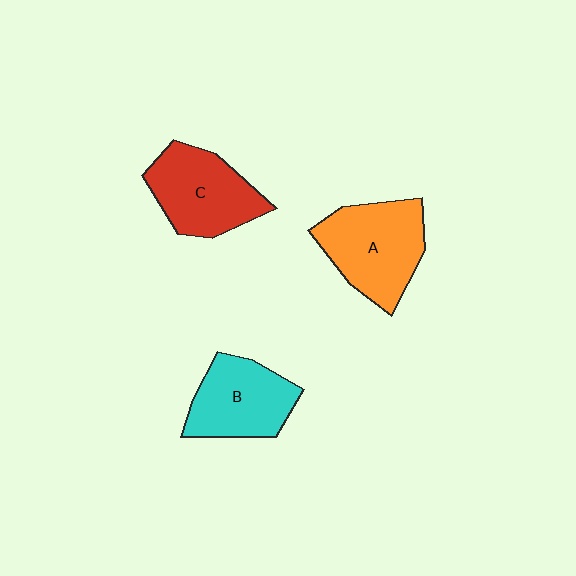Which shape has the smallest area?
Shape B (cyan).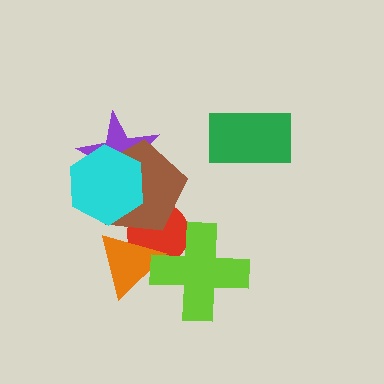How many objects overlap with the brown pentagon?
4 objects overlap with the brown pentagon.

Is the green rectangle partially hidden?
No, no other shape covers it.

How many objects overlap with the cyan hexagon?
2 objects overlap with the cyan hexagon.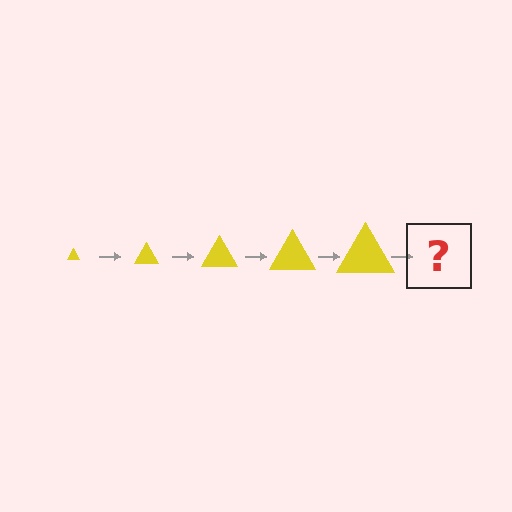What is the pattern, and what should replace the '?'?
The pattern is that the triangle gets progressively larger each step. The '?' should be a yellow triangle, larger than the previous one.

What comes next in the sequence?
The next element should be a yellow triangle, larger than the previous one.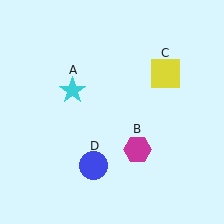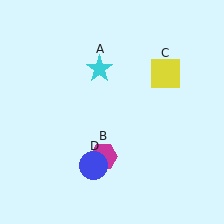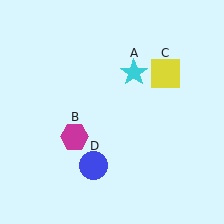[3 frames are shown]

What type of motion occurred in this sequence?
The cyan star (object A), magenta hexagon (object B) rotated clockwise around the center of the scene.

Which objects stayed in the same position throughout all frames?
Yellow square (object C) and blue circle (object D) remained stationary.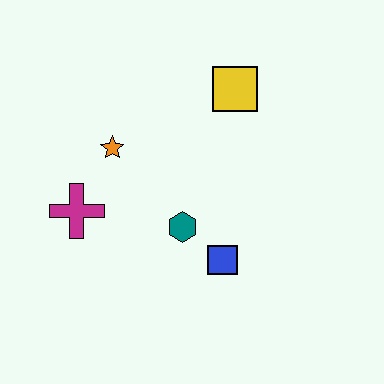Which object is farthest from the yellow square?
The magenta cross is farthest from the yellow square.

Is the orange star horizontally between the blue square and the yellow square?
No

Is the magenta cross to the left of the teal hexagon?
Yes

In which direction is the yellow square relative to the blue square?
The yellow square is above the blue square.